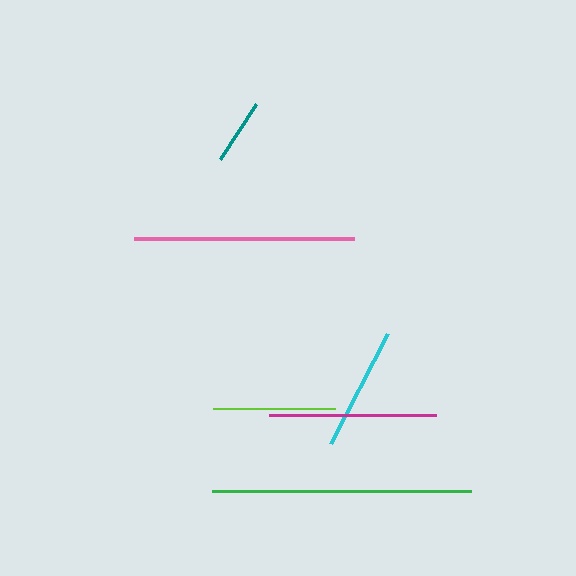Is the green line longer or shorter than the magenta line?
The green line is longer than the magenta line.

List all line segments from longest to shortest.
From longest to shortest: green, pink, magenta, cyan, lime, teal.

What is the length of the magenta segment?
The magenta segment is approximately 167 pixels long.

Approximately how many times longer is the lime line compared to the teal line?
The lime line is approximately 1.9 times the length of the teal line.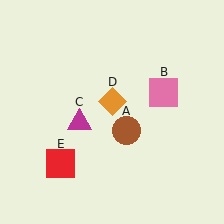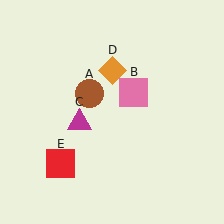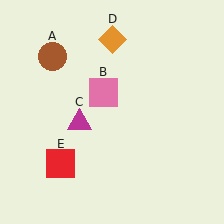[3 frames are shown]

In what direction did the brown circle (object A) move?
The brown circle (object A) moved up and to the left.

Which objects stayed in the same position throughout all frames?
Magenta triangle (object C) and red square (object E) remained stationary.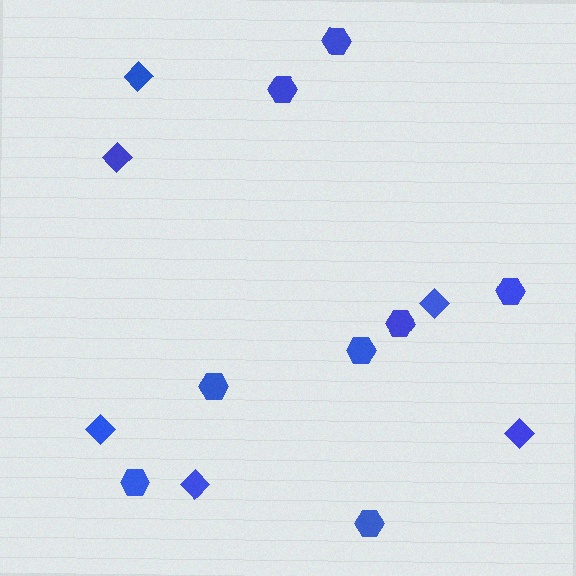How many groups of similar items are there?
There are 2 groups: one group of hexagons (8) and one group of diamonds (6).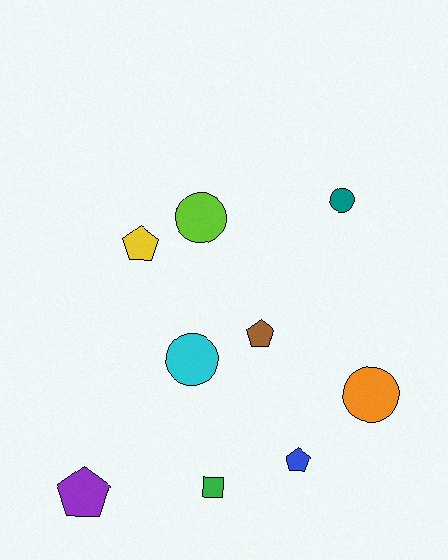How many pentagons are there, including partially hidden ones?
There are 4 pentagons.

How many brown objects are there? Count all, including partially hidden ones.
There is 1 brown object.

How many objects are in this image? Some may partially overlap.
There are 9 objects.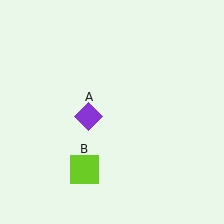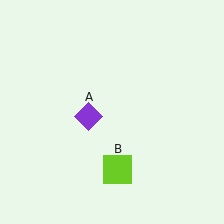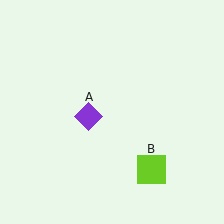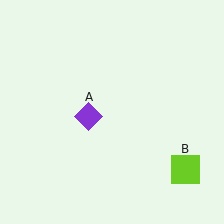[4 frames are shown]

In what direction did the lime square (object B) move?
The lime square (object B) moved right.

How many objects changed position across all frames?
1 object changed position: lime square (object B).